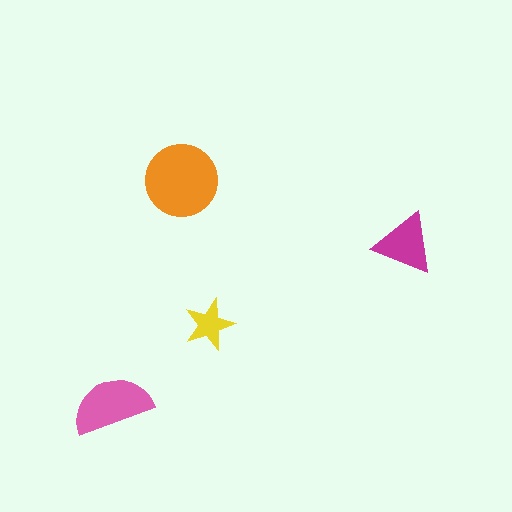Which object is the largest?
The orange circle.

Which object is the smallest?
The yellow star.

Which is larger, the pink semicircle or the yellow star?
The pink semicircle.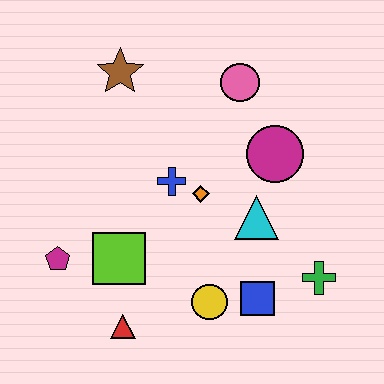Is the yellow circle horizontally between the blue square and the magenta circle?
No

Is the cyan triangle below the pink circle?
Yes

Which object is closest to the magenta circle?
The cyan triangle is closest to the magenta circle.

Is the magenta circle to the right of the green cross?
No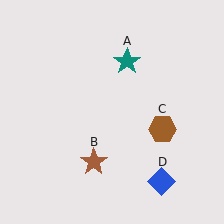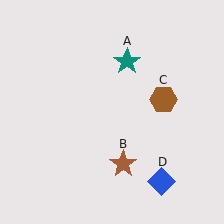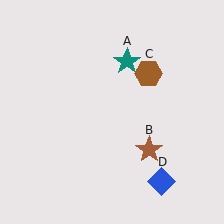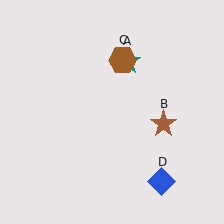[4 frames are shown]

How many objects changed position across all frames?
2 objects changed position: brown star (object B), brown hexagon (object C).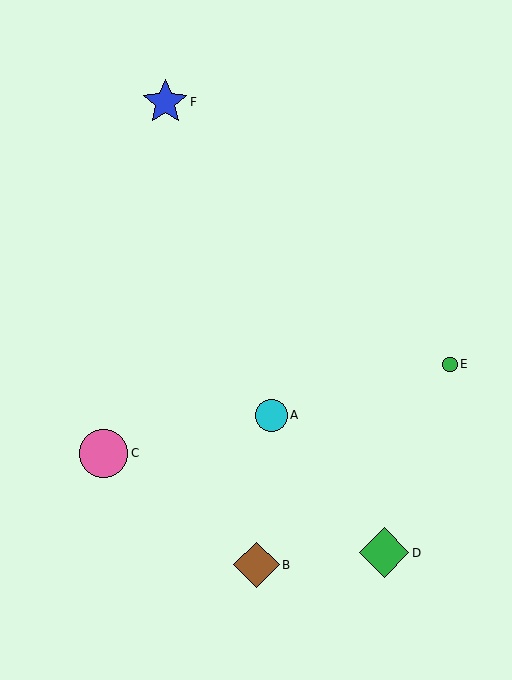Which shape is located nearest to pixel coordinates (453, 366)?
The green circle (labeled E) at (450, 364) is nearest to that location.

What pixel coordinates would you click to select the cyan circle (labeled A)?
Click at (271, 415) to select the cyan circle A.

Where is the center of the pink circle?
The center of the pink circle is at (104, 453).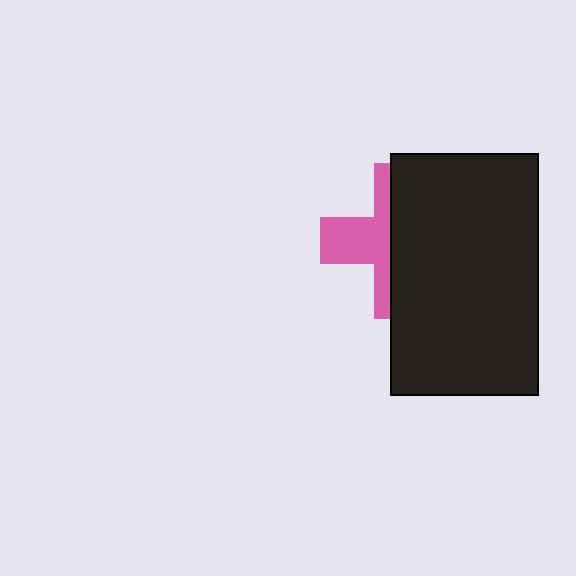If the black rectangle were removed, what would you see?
You would see the complete pink cross.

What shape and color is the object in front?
The object in front is a black rectangle.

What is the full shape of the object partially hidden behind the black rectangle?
The partially hidden object is a pink cross.